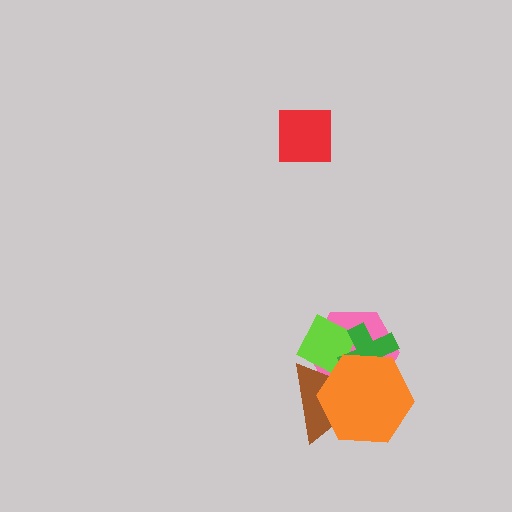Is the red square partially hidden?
No, no other shape covers it.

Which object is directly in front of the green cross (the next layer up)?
The brown triangle is directly in front of the green cross.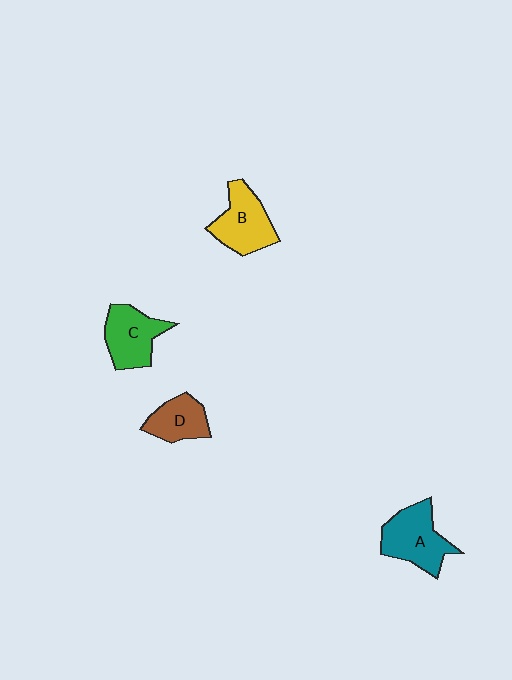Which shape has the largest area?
Shape A (teal).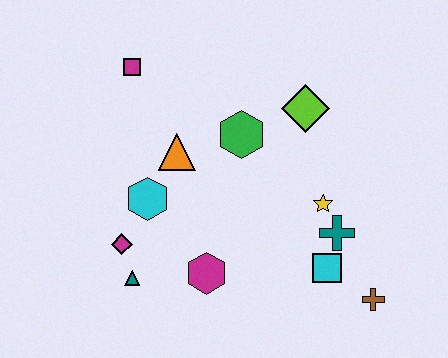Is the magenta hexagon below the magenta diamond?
Yes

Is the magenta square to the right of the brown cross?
No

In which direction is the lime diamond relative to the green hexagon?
The lime diamond is to the right of the green hexagon.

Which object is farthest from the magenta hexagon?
The magenta square is farthest from the magenta hexagon.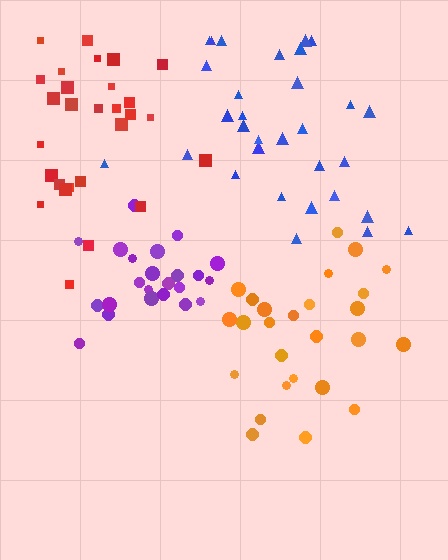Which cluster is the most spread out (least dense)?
Blue.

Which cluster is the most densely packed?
Purple.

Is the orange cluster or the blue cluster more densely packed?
Orange.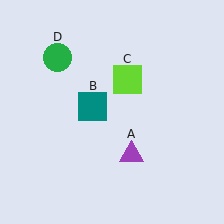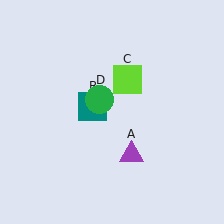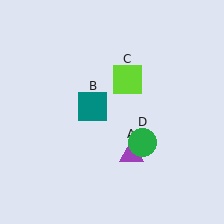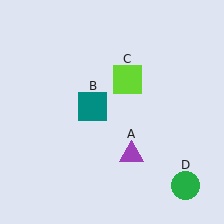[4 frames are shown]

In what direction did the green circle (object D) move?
The green circle (object D) moved down and to the right.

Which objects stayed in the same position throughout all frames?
Purple triangle (object A) and teal square (object B) and lime square (object C) remained stationary.